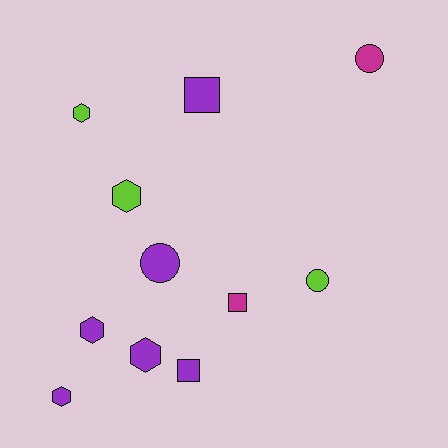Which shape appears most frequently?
Hexagon, with 5 objects.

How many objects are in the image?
There are 11 objects.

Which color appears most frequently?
Purple, with 6 objects.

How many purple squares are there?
There are 2 purple squares.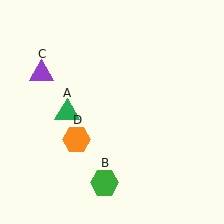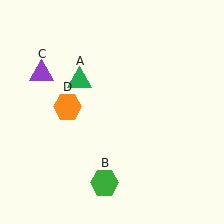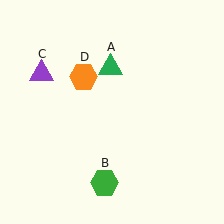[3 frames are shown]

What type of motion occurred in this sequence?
The green triangle (object A), orange hexagon (object D) rotated clockwise around the center of the scene.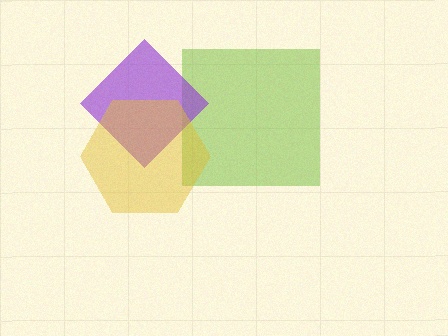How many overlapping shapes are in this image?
There are 3 overlapping shapes in the image.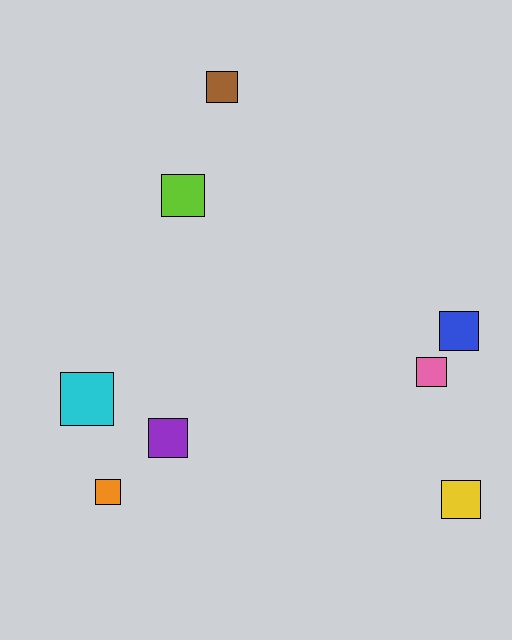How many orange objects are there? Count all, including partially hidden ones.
There is 1 orange object.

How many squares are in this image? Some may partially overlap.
There are 8 squares.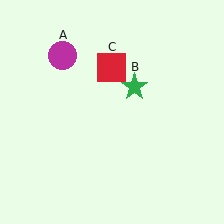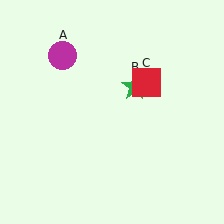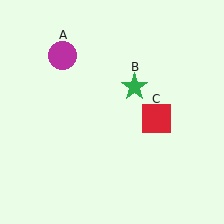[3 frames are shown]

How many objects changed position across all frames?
1 object changed position: red square (object C).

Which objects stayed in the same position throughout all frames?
Magenta circle (object A) and green star (object B) remained stationary.